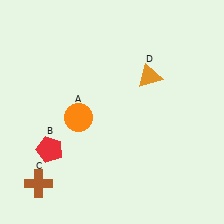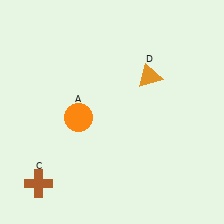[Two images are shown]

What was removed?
The red pentagon (B) was removed in Image 2.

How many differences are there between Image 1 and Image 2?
There is 1 difference between the two images.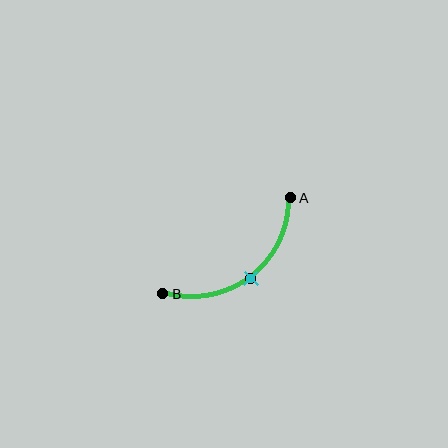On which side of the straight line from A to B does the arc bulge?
The arc bulges below and to the right of the straight line connecting A and B.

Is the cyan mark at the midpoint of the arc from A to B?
Yes. The cyan mark lies on the arc at equal arc-length from both A and B — it is the arc midpoint.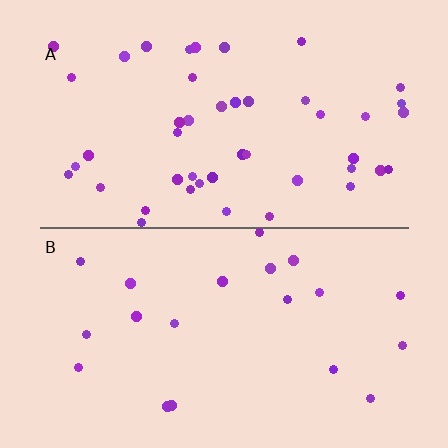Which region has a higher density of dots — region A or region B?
A (the top).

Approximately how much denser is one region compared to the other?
Approximately 2.2× — region A over region B.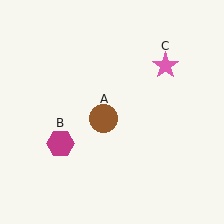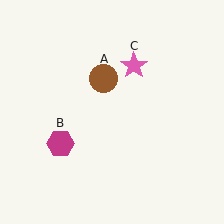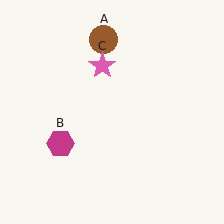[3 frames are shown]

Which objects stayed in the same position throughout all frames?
Magenta hexagon (object B) remained stationary.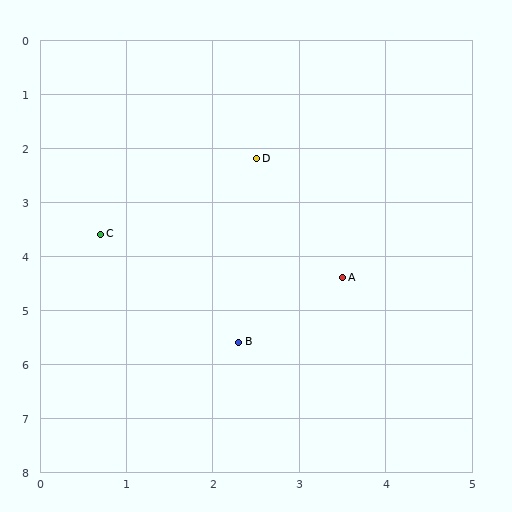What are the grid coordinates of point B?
Point B is at approximately (2.3, 5.6).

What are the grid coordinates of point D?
Point D is at approximately (2.5, 2.2).